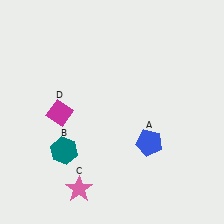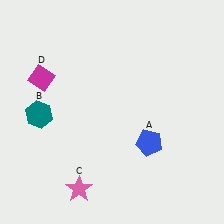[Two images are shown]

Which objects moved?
The objects that moved are: the teal hexagon (B), the magenta diamond (D).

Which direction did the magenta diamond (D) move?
The magenta diamond (D) moved up.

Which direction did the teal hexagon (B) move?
The teal hexagon (B) moved up.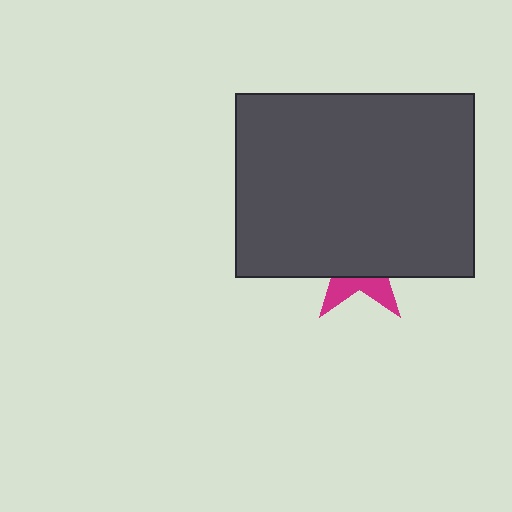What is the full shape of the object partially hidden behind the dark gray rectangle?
The partially hidden object is a magenta star.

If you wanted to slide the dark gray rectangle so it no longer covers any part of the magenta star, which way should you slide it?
Slide it up — that is the most direct way to separate the two shapes.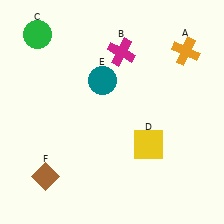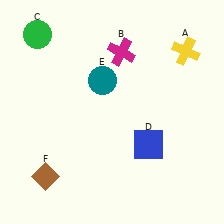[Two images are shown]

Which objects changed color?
A changed from orange to yellow. D changed from yellow to blue.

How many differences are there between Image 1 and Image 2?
There are 2 differences between the two images.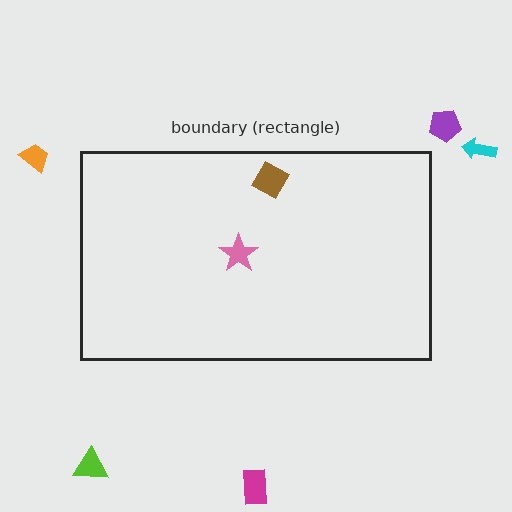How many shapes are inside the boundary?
2 inside, 5 outside.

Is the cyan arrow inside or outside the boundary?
Outside.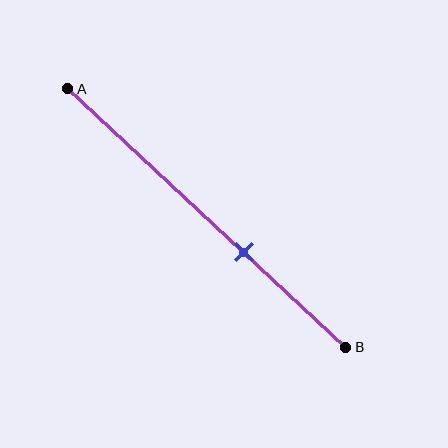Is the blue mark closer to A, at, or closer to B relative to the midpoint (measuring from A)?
The blue mark is closer to point B than the midpoint of segment AB.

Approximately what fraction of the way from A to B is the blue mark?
The blue mark is approximately 65% of the way from A to B.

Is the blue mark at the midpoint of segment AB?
No, the mark is at about 65% from A, not at the 50% midpoint.